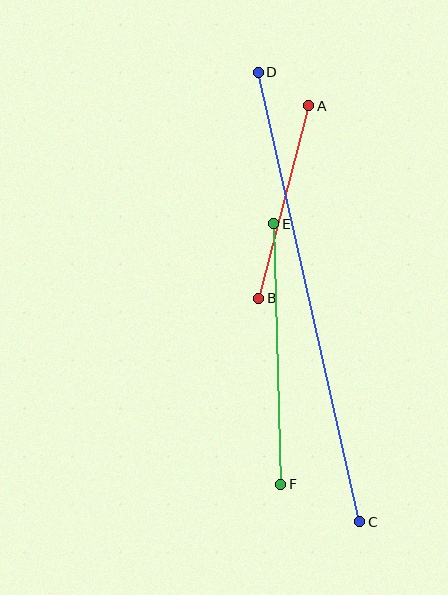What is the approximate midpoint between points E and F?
The midpoint is at approximately (277, 354) pixels.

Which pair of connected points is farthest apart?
Points C and D are farthest apart.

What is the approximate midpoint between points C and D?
The midpoint is at approximately (309, 297) pixels.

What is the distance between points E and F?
The distance is approximately 261 pixels.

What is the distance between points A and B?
The distance is approximately 199 pixels.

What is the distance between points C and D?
The distance is approximately 461 pixels.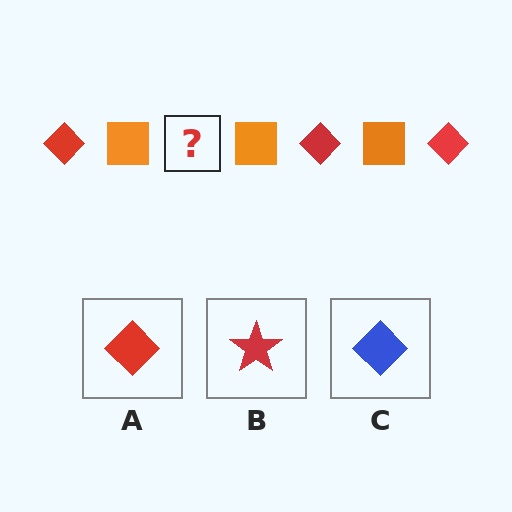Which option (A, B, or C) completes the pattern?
A.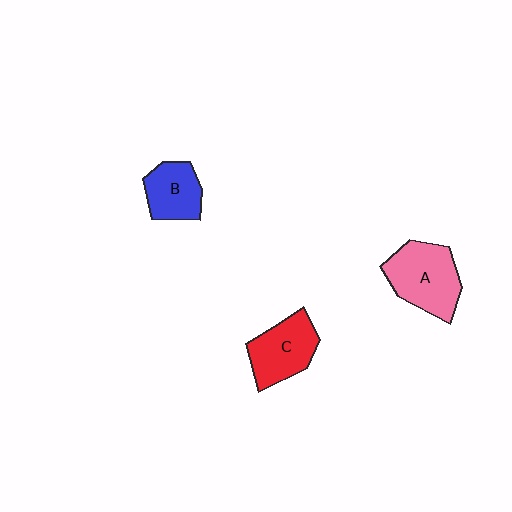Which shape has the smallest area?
Shape B (blue).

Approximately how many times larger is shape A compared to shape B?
Approximately 1.5 times.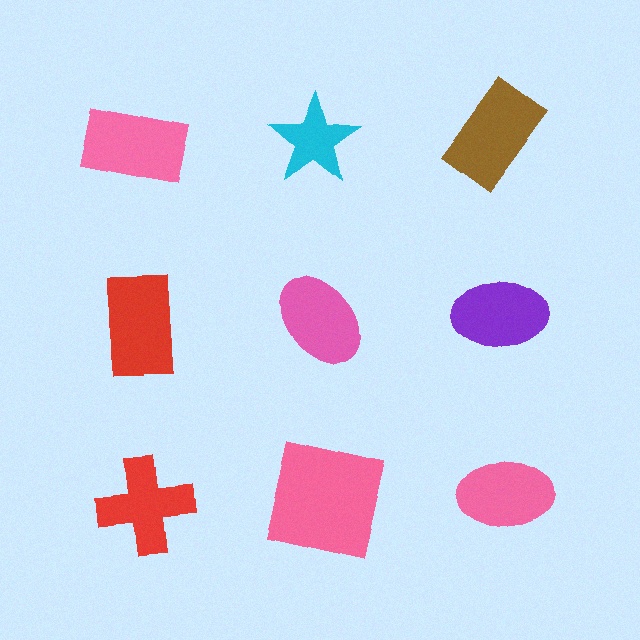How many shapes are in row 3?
3 shapes.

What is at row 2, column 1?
A red rectangle.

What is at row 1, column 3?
A brown rectangle.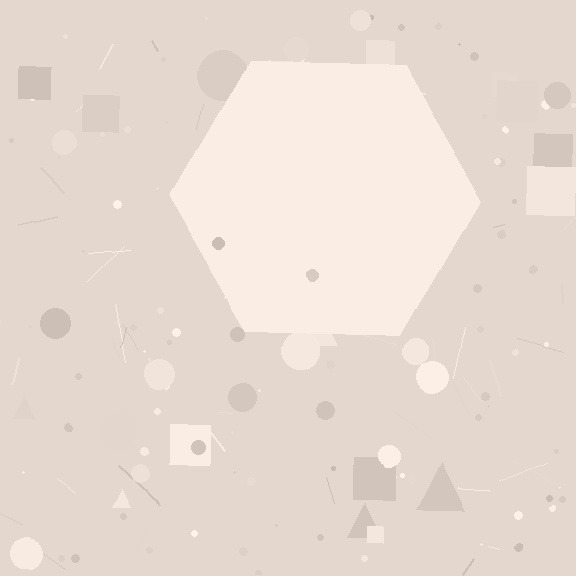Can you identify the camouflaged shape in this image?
The camouflaged shape is a hexagon.